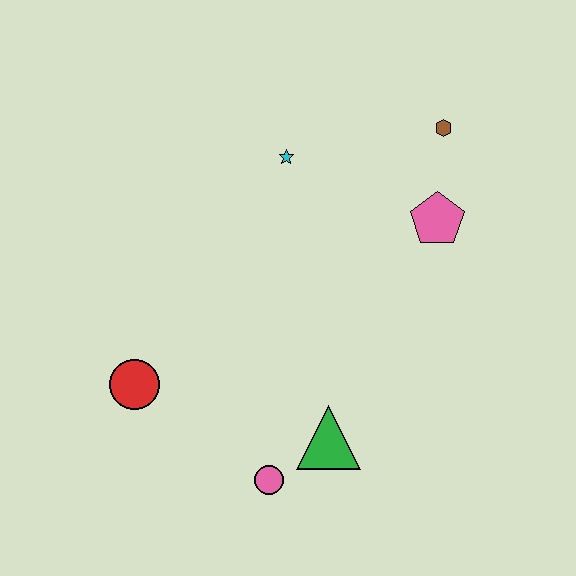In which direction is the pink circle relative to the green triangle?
The pink circle is to the left of the green triangle.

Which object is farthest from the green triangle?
The brown hexagon is farthest from the green triangle.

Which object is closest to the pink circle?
The green triangle is closest to the pink circle.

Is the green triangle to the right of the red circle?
Yes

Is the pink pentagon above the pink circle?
Yes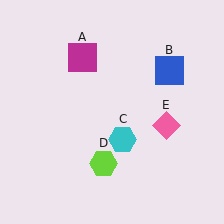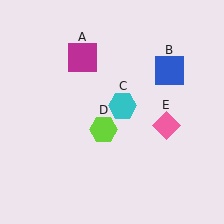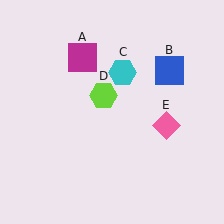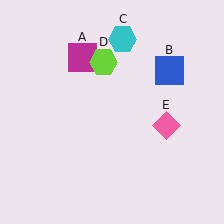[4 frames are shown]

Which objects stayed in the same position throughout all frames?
Magenta square (object A) and blue square (object B) and pink diamond (object E) remained stationary.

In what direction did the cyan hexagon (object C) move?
The cyan hexagon (object C) moved up.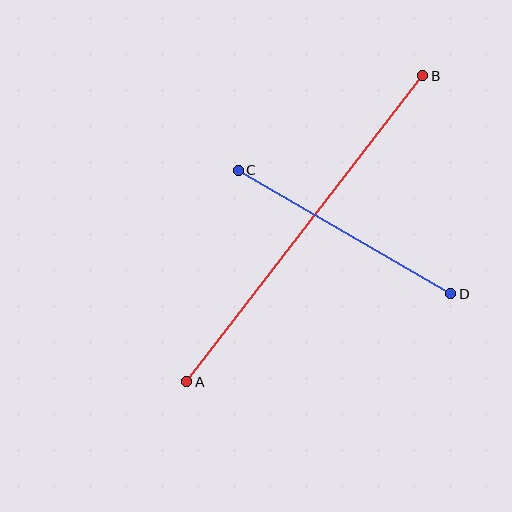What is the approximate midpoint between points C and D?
The midpoint is at approximately (345, 232) pixels.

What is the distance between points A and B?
The distance is approximately 387 pixels.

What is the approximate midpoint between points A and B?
The midpoint is at approximately (305, 229) pixels.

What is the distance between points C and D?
The distance is approximately 246 pixels.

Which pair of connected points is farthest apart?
Points A and B are farthest apart.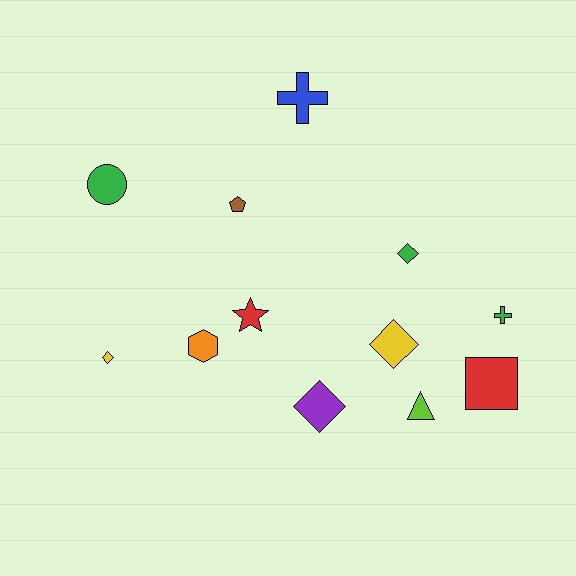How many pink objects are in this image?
There are no pink objects.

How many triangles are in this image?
There is 1 triangle.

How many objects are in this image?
There are 12 objects.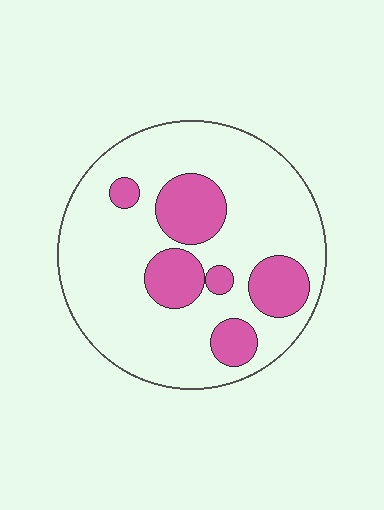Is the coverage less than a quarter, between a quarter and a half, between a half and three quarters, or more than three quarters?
Less than a quarter.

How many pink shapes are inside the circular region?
6.